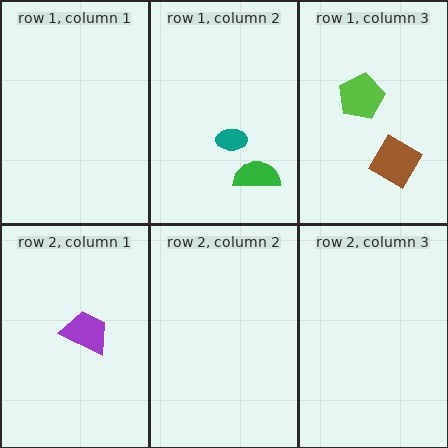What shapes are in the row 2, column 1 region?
The purple trapezoid.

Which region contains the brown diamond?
The row 1, column 3 region.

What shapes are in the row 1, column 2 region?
The teal ellipse, the green semicircle.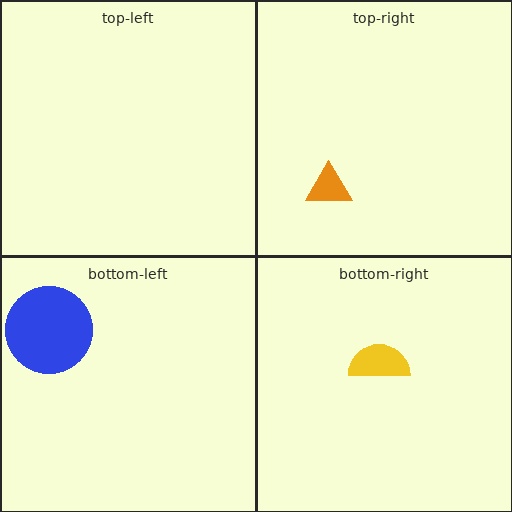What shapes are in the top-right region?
The orange triangle.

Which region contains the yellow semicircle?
The bottom-right region.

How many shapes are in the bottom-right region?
1.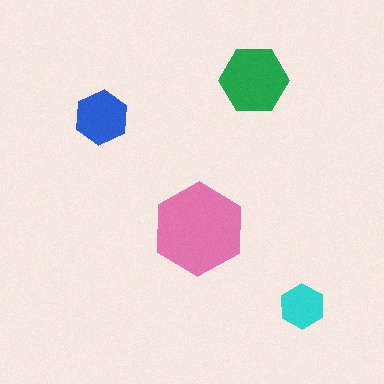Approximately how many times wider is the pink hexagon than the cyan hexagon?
About 2 times wider.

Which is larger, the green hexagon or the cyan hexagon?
The green one.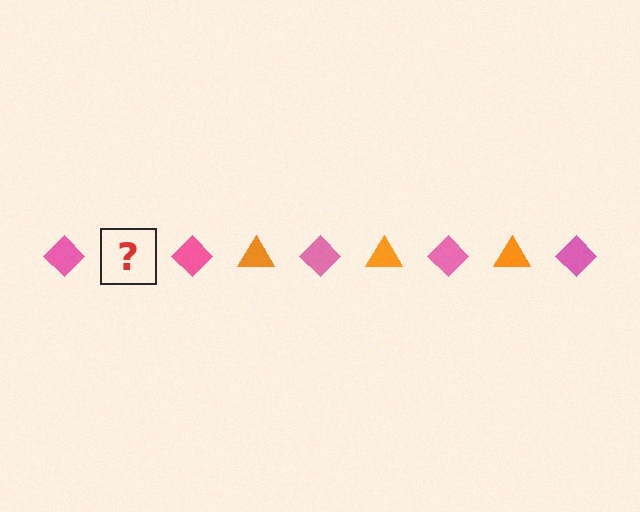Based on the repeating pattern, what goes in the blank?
The blank should be an orange triangle.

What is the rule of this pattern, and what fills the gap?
The rule is that the pattern alternates between pink diamond and orange triangle. The gap should be filled with an orange triangle.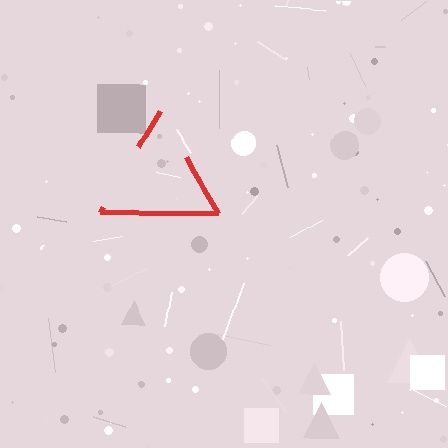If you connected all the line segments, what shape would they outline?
They would outline a triangle.